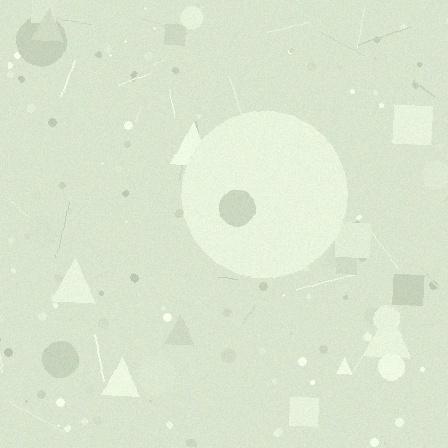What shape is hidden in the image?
A circle is hidden in the image.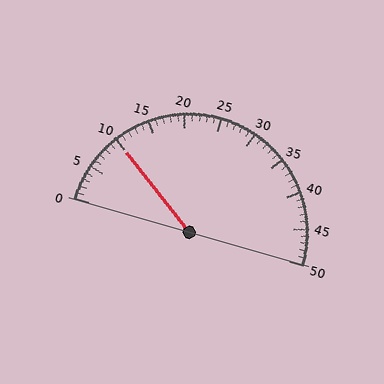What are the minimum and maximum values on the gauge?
The gauge ranges from 0 to 50.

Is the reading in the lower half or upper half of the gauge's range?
The reading is in the lower half of the range (0 to 50).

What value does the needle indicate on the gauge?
The needle indicates approximately 10.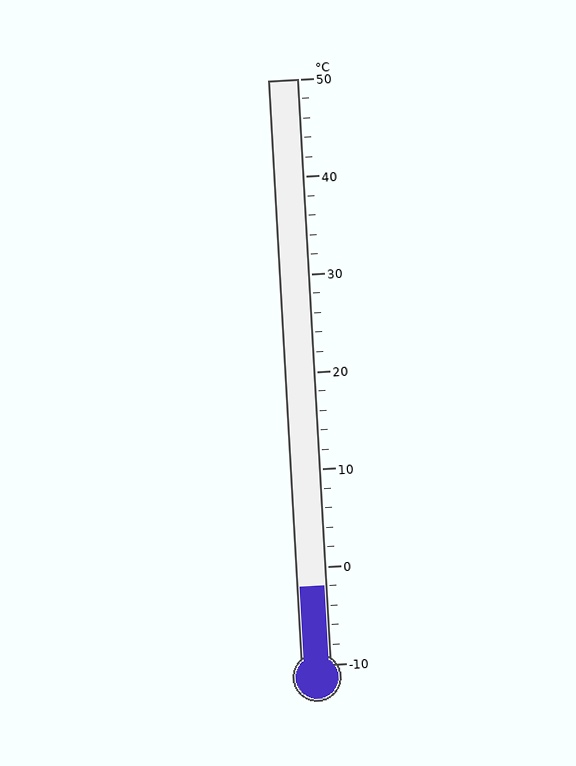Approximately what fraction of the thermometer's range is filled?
The thermometer is filled to approximately 15% of its range.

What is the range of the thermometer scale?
The thermometer scale ranges from -10°C to 50°C.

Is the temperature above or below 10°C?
The temperature is below 10°C.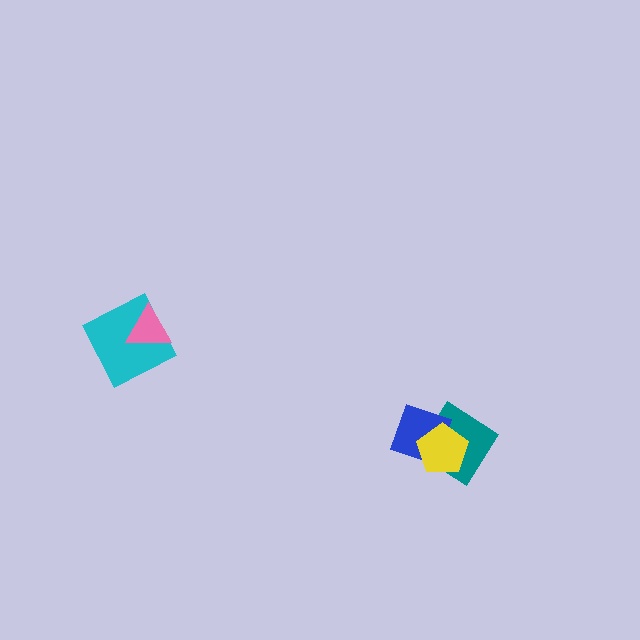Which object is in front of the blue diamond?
The yellow pentagon is in front of the blue diamond.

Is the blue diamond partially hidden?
Yes, it is partially covered by another shape.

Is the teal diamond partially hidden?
Yes, it is partially covered by another shape.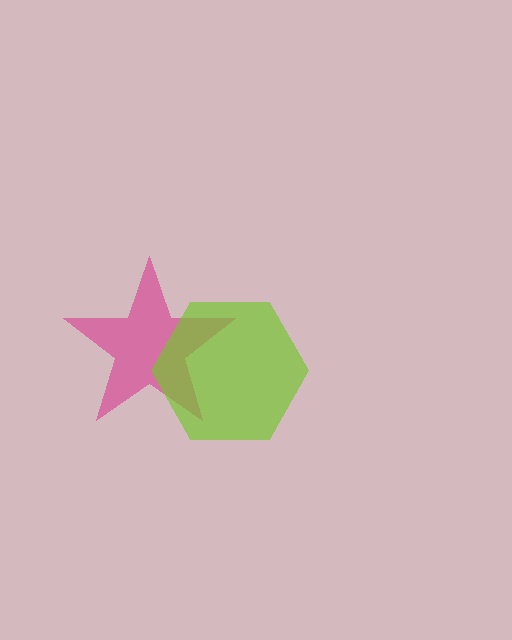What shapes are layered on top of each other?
The layered shapes are: a magenta star, a lime hexagon.